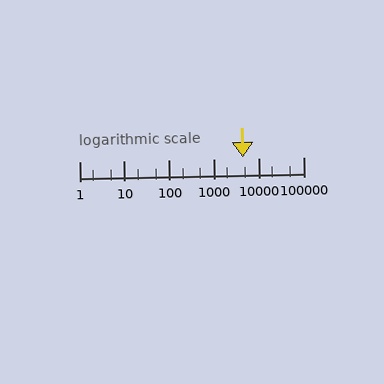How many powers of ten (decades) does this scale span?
The scale spans 5 decades, from 1 to 100000.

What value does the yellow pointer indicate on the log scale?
The pointer indicates approximately 4500.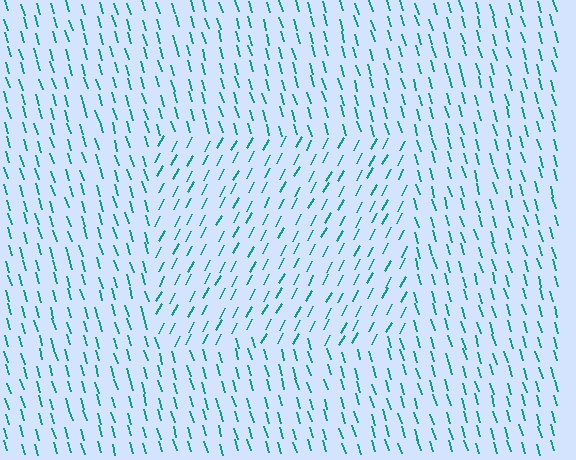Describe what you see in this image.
The image is filled with small teal line segments. A rectangle region in the image has lines oriented differently from the surrounding lines, creating a visible texture boundary.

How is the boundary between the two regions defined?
The boundary is defined purely by a change in line orientation (approximately 45 degrees difference). All lines are the same color and thickness.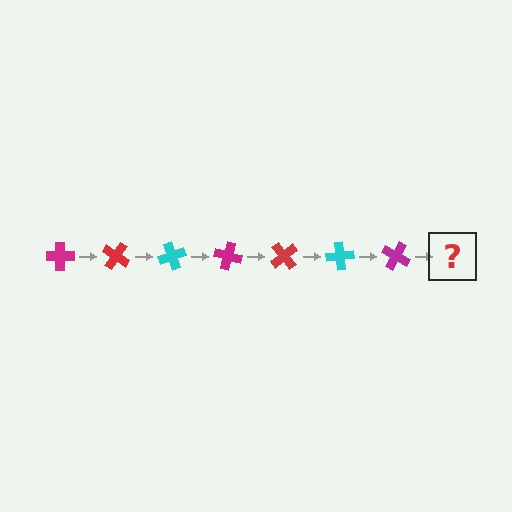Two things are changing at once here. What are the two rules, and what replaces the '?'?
The two rules are that it rotates 35 degrees each step and the color cycles through magenta, red, and cyan. The '?' should be a red cross, rotated 245 degrees from the start.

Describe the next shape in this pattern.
It should be a red cross, rotated 245 degrees from the start.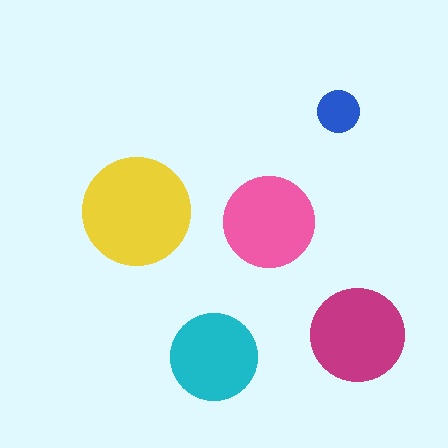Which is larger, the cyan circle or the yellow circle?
The yellow one.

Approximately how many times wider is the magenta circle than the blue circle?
About 2 times wider.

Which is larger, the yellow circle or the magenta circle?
The yellow one.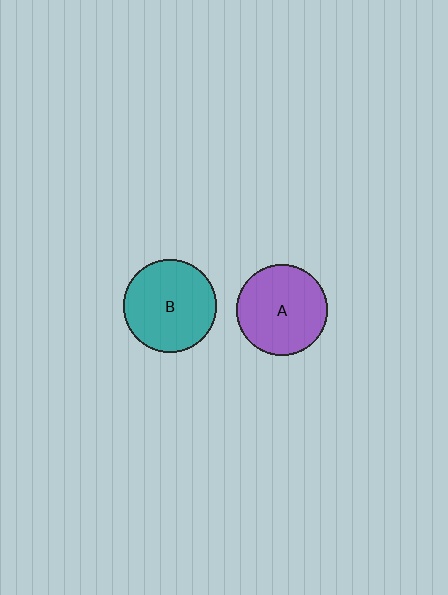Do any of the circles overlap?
No, none of the circles overlap.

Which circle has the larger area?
Circle B (teal).